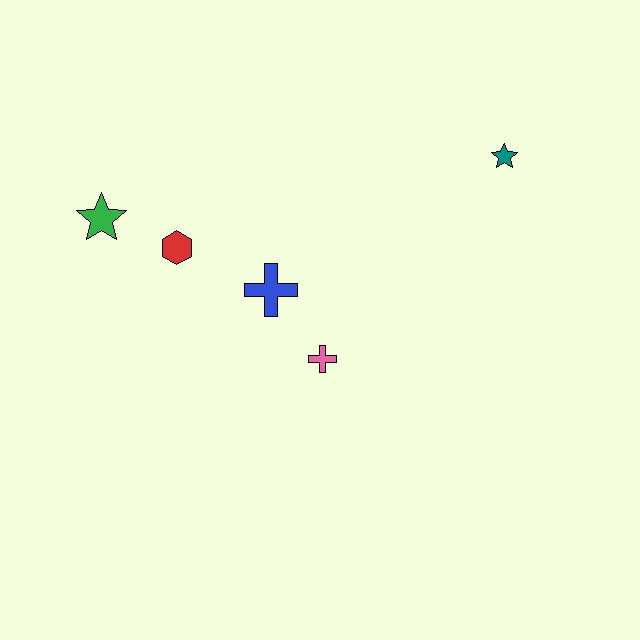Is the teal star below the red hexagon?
No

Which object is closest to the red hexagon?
The green star is closest to the red hexagon.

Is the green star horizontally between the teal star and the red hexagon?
No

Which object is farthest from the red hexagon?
The teal star is farthest from the red hexagon.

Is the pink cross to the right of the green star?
Yes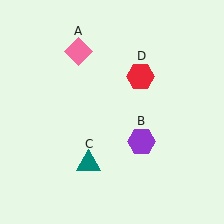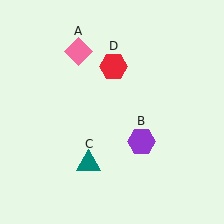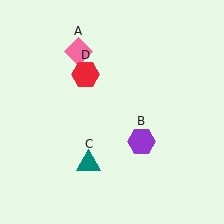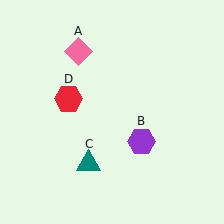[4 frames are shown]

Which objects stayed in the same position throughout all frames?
Pink diamond (object A) and purple hexagon (object B) and teal triangle (object C) remained stationary.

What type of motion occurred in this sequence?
The red hexagon (object D) rotated counterclockwise around the center of the scene.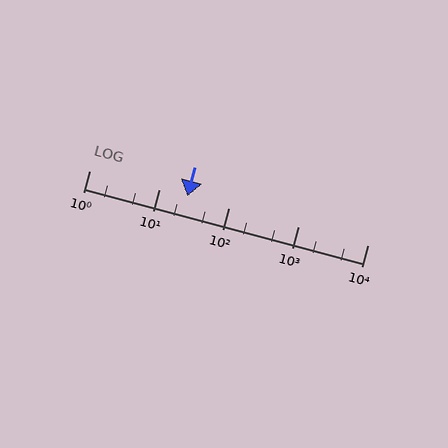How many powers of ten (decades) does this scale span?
The scale spans 4 decades, from 1 to 10000.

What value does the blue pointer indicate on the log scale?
The pointer indicates approximately 26.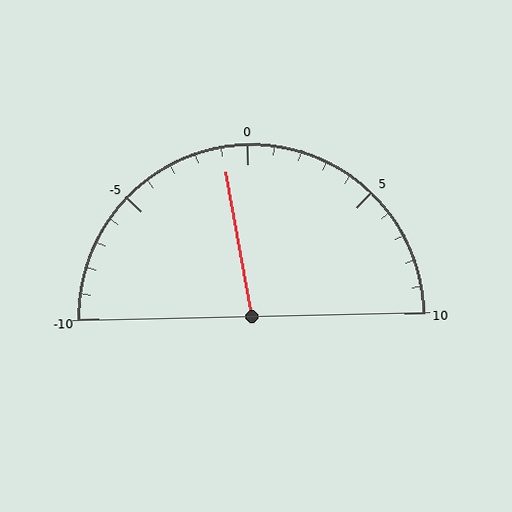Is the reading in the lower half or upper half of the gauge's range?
The reading is in the lower half of the range (-10 to 10).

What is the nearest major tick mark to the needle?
The nearest major tick mark is 0.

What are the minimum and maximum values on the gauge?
The gauge ranges from -10 to 10.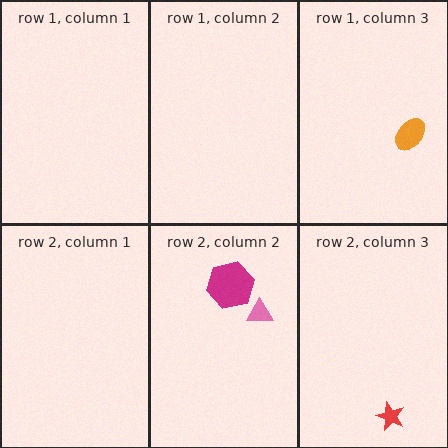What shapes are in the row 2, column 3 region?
The red star.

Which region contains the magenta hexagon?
The row 2, column 2 region.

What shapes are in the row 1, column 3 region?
The orange ellipse.